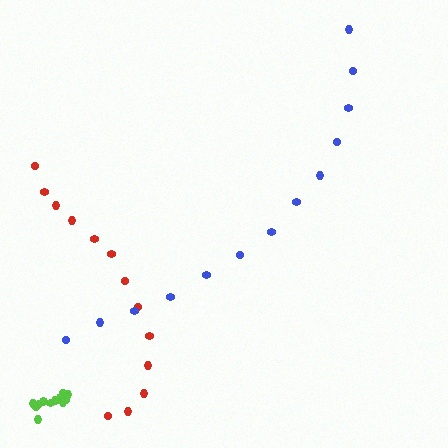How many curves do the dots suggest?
There are 3 distinct paths.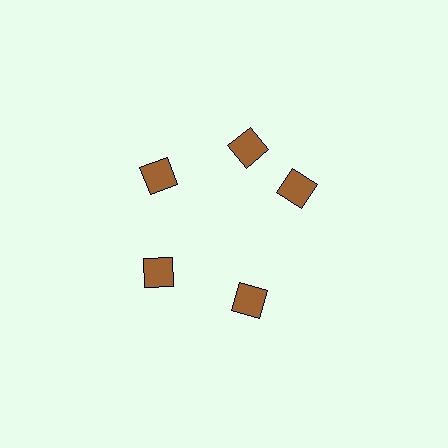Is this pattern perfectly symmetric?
No. The 5 brown diamonds are arranged in a ring, but one element near the 3 o'clock position is rotated out of alignment along the ring, breaking the 5-fold rotational symmetry.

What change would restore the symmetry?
The symmetry would be restored by rotating it back into even spacing with its neighbors so that all 5 diamonds sit at equal angles and equal distance from the center.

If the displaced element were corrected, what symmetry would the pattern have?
It would have 5-fold rotational symmetry — the pattern would map onto itself every 72 degrees.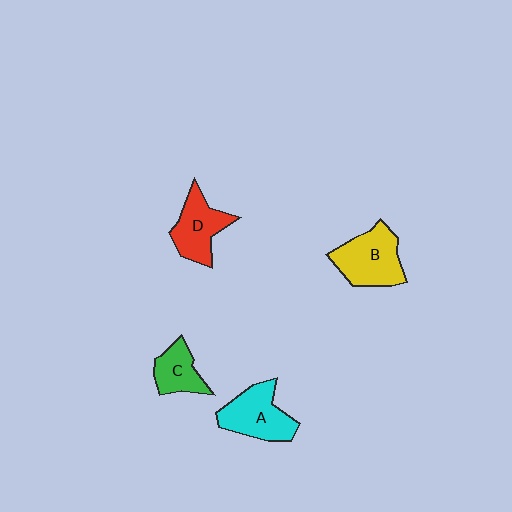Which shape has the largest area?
Shape B (yellow).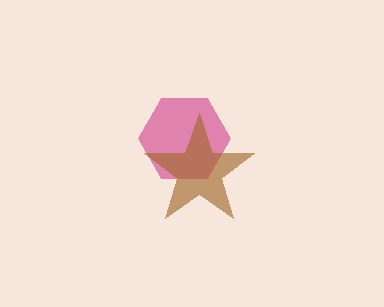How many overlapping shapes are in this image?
There are 2 overlapping shapes in the image.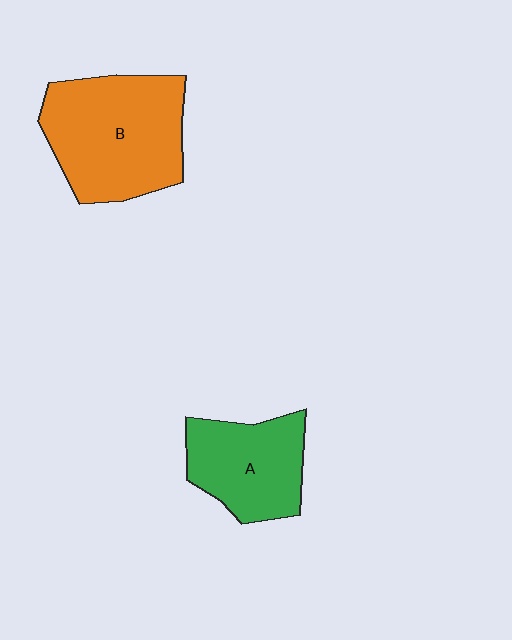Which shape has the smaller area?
Shape A (green).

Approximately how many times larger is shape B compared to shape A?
Approximately 1.5 times.